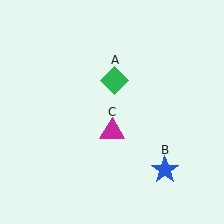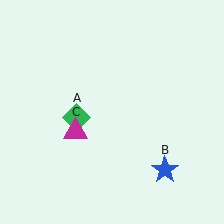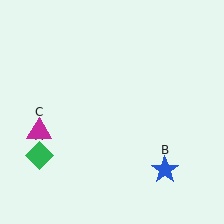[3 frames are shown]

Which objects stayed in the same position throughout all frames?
Blue star (object B) remained stationary.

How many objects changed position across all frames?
2 objects changed position: green diamond (object A), magenta triangle (object C).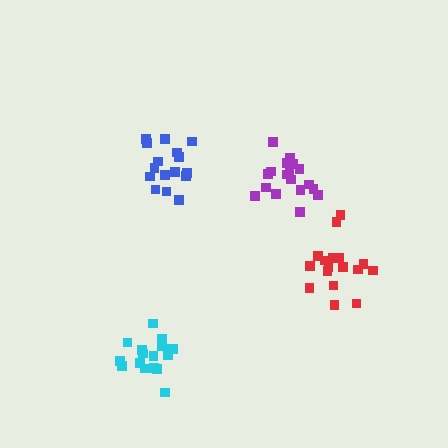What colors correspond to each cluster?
The clusters are colored: blue, cyan, red, purple.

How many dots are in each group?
Group 1: 16 dots, Group 2: 17 dots, Group 3: 17 dots, Group 4: 18 dots (68 total).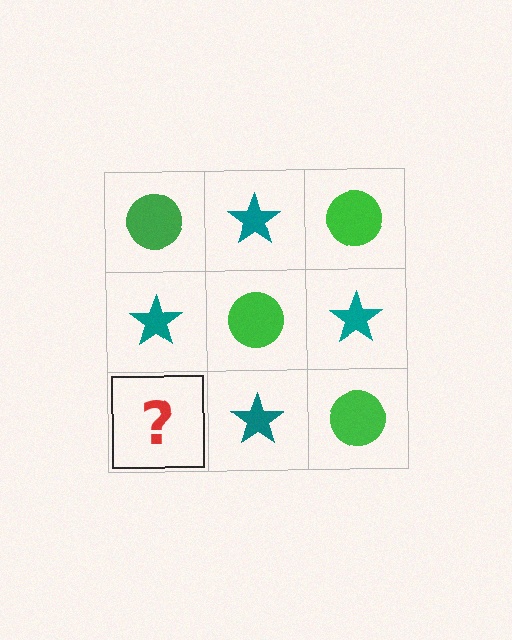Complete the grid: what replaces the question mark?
The question mark should be replaced with a green circle.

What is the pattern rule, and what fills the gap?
The rule is that it alternates green circle and teal star in a checkerboard pattern. The gap should be filled with a green circle.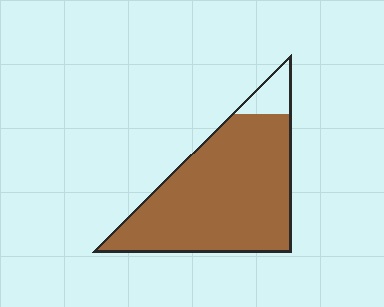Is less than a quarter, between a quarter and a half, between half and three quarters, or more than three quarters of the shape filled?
More than three quarters.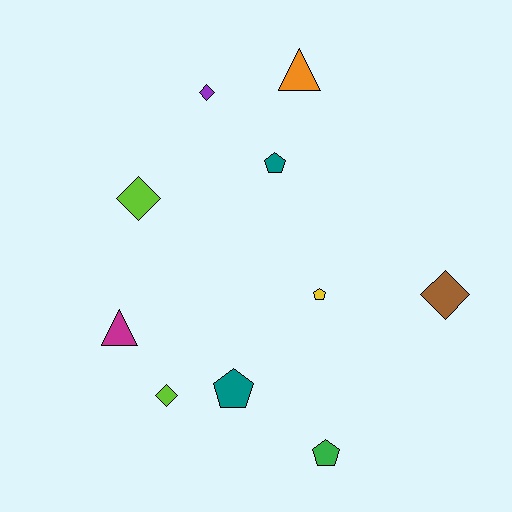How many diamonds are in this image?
There are 4 diamonds.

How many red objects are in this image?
There are no red objects.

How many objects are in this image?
There are 10 objects.